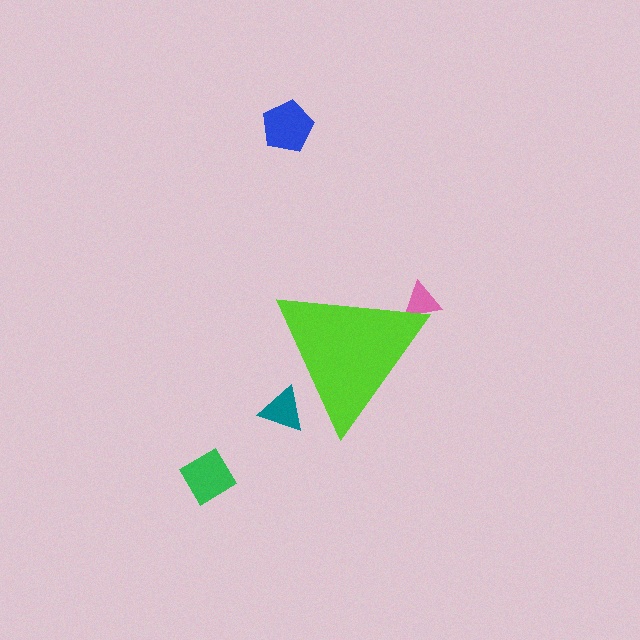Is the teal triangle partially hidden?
Yes, the teal triangle is partially hidden behind the lime triangle.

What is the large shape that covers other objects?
A lime triangle.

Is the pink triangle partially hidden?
Yes, the pink triangle is partially hidden behind the lime triangle.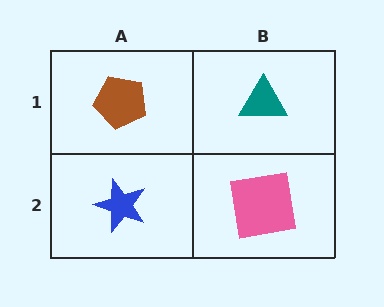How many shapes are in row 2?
2 shapes.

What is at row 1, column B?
A teal triangle.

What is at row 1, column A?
A brown pentagon.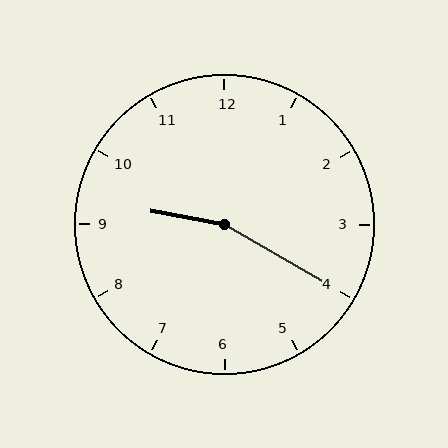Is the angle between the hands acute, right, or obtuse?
It is obtuse.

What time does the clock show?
9:20.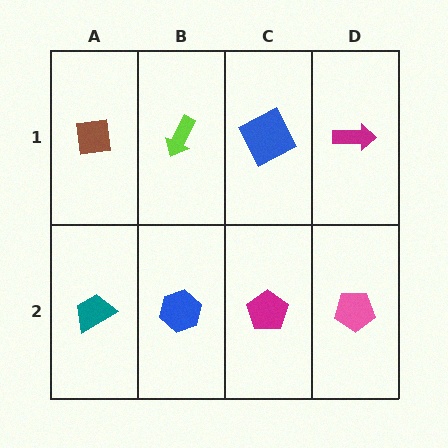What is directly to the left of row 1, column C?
A lime arrow.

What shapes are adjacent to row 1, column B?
A blue hexagon (row 2, column B), a brown square (row 1, column A), a blue square (row 1, column C).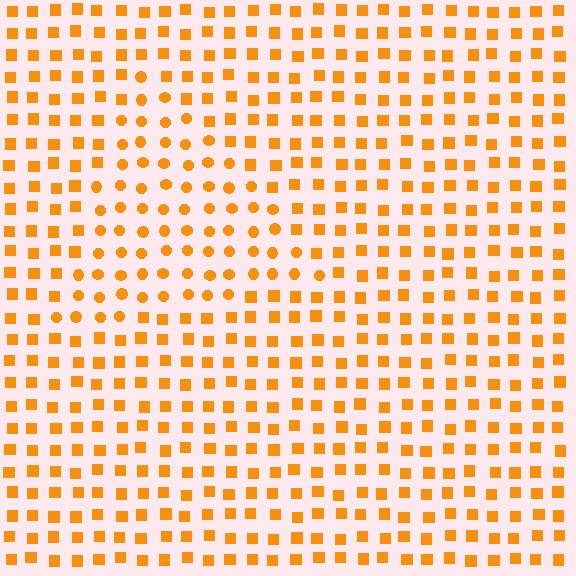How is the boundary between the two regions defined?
The boundary is defined by a change in element shape: circles inside vs. squares outside. All elements share the same color and spacing.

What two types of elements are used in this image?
The image uses circles inside the triangle region and squares outside it.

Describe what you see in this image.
The image is filled with small orange elements arranged in a uniform grid. A triangle-shaped region contains circles, while the surrounding area contains squares. The boundary is defined purely by the change in element shape.